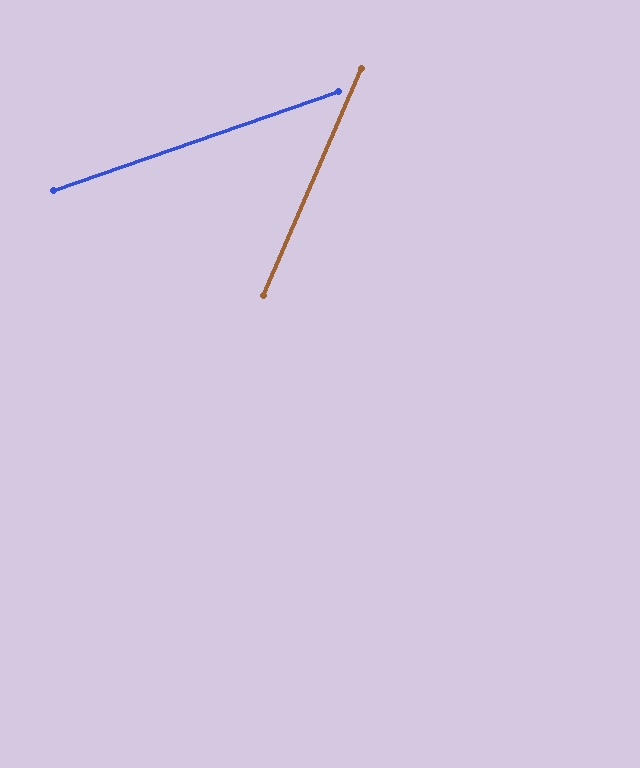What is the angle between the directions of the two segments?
Approximately 48 degrees.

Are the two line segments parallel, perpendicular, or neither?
Neither parallel nor perpendicular — they differ by about 48°.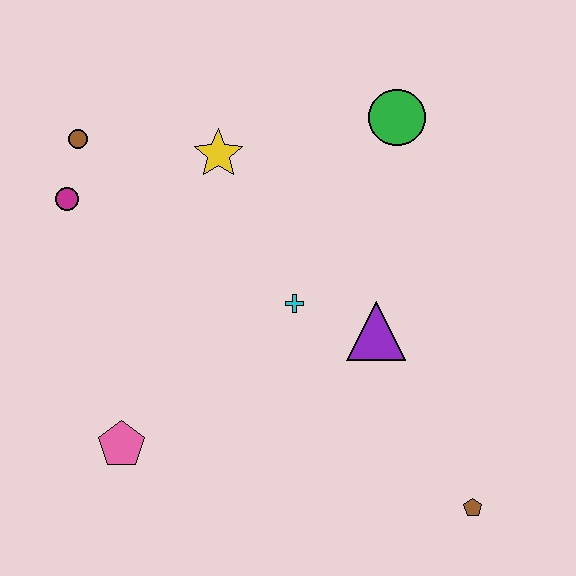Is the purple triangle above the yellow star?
No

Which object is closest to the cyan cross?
The purple triangle is closest to the cyan cross.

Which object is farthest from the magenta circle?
The brown pentagon is farthest from the magenta circle.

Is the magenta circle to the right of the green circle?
No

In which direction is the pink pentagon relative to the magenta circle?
The pink pentagon is below the magenta circle.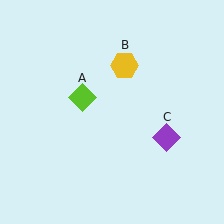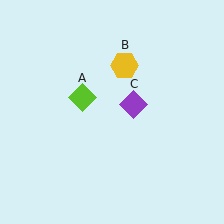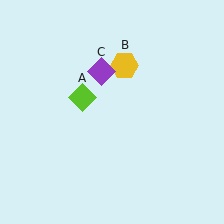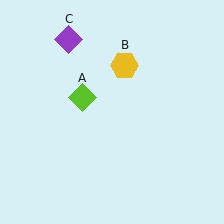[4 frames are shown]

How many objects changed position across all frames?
1 object changed position: purple diamond (object C).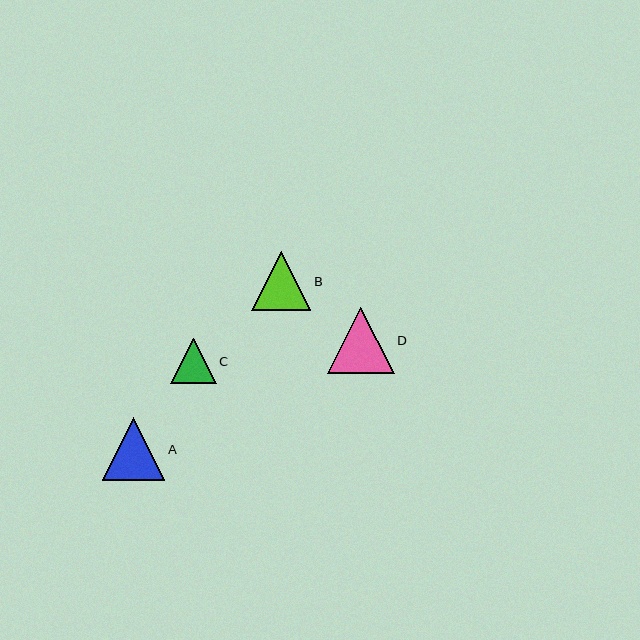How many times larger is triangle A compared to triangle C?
Triangle A is approximately 1.4 times the size of triangle C.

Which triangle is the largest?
Triangle D is the largest with a size of approximately 67 pixels.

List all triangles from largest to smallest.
From largest to smallest: D, A, B, C.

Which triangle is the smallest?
Triangle C is the smallest with a size of approximately 45 pixels.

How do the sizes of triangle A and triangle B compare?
Triangle A and triangle B are approximately the same size.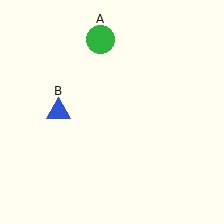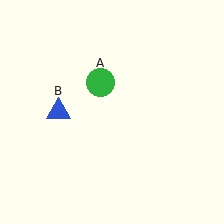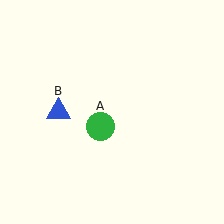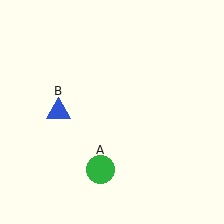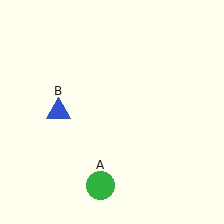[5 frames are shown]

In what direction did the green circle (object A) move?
The green circle (object A) moved down.